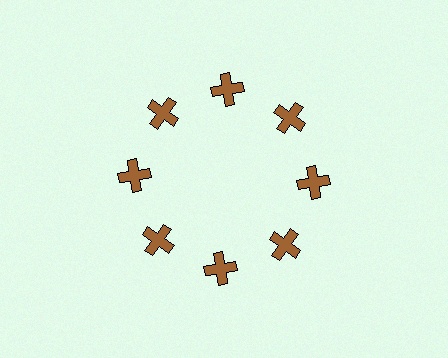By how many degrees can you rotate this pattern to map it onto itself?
The pattern maps onto itself every 45 degrees of rotation.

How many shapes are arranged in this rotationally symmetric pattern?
There are 8 shapes, arranged in 8 groups of 1.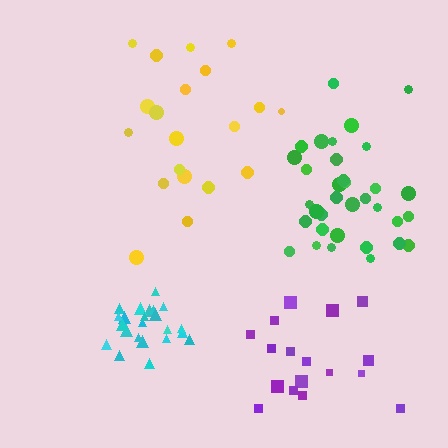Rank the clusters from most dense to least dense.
cyan, green, yellow, purple.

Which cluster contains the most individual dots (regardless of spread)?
Green (34).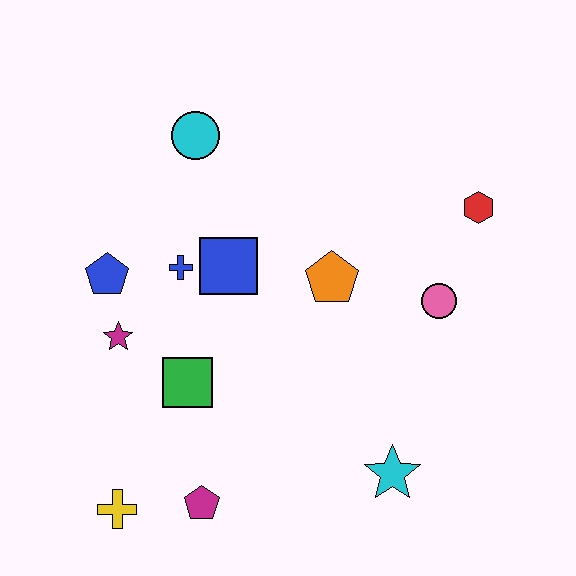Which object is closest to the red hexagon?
The pink circle is closest to the red hexagon.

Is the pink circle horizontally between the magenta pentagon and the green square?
No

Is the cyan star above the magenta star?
No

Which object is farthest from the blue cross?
The red hexagon is farthest from the blue cross.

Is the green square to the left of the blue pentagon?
No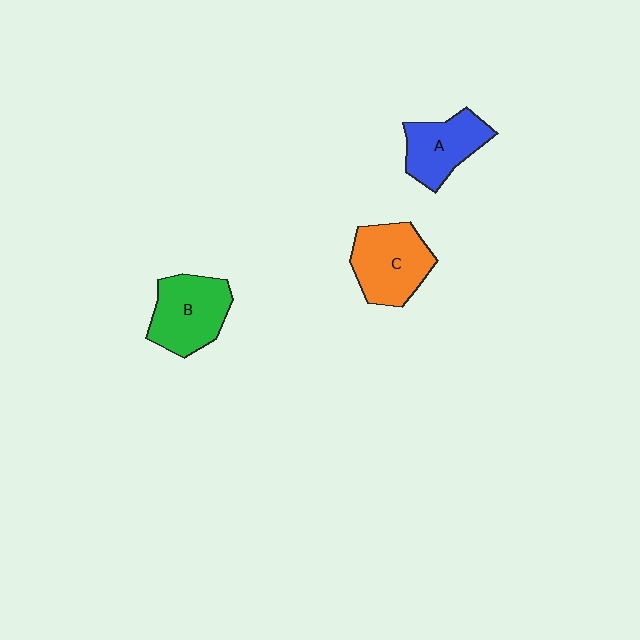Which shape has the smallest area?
Shape A (blue).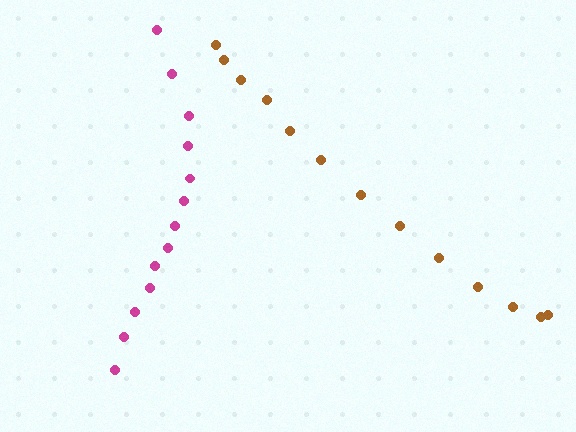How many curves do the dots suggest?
There are 2 distinct paths.